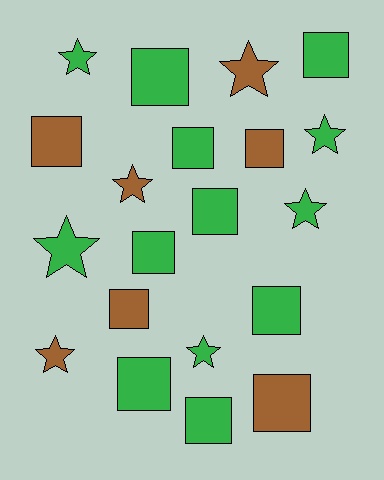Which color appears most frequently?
Green, with 13 objects.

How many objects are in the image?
There are 20 objects.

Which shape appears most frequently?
Square, with 12 objects.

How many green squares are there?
There are 8 green squares.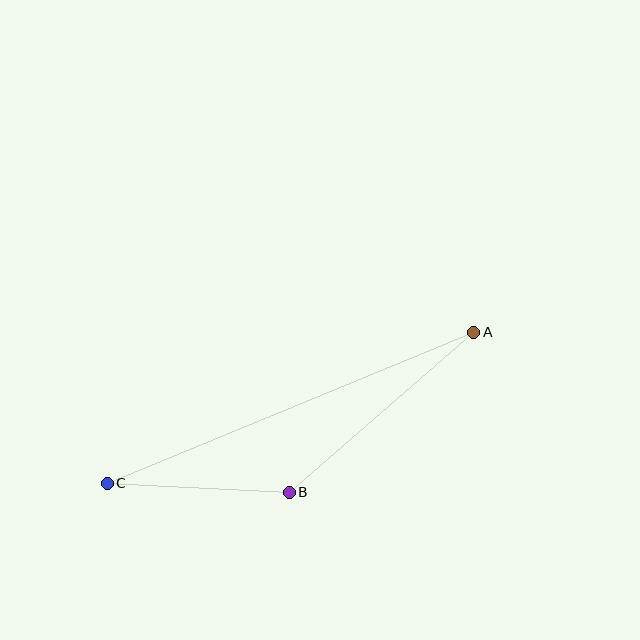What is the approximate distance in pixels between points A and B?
The distance between A and B is approximately 244 pixels.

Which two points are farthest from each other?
Points A and C are farthest from each other.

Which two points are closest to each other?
Points B and C are closest to each other.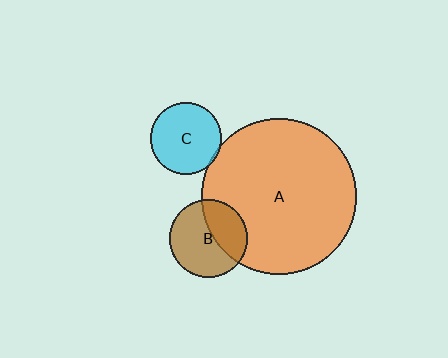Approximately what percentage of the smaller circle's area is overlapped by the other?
Approximately 40%.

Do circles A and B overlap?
Yes.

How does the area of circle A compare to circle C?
Approximately 4.7 times.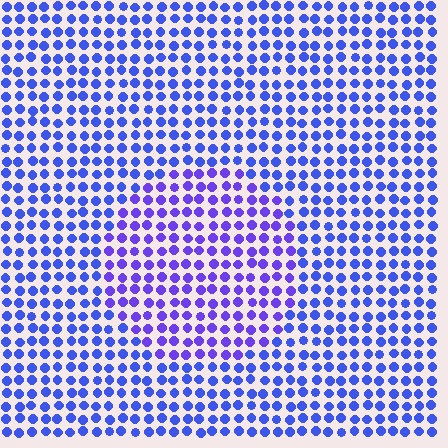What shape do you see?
I see a circle.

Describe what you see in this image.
The image is filled with small blue elements in a uniform arrangement. A circle-shaped region is visible where the elements are tinted to a slightly different hue, forming a subtle color boundary.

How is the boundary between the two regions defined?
The boundary is defined purely by a slight shift in hue (about 24 degrees). Spacing, size, and orientation are identical on both sides.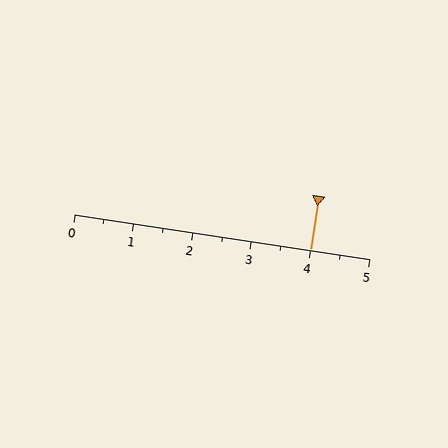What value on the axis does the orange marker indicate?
The marker indicates approximately 4.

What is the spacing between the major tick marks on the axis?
The major ticks are spaced 1 apart.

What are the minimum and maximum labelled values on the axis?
The axis runs from 0 to 5.